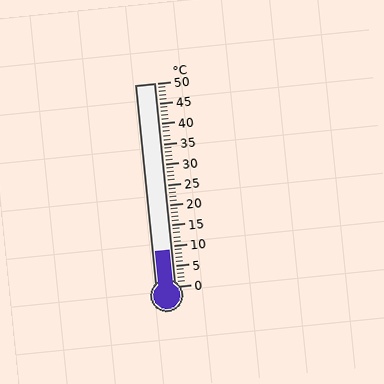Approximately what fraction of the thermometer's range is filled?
The thermometer is filled to approximately 20% of its range.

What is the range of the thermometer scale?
The thermometer scale ranges from 0°C to 50°C.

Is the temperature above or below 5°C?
The temperature is above 5°C.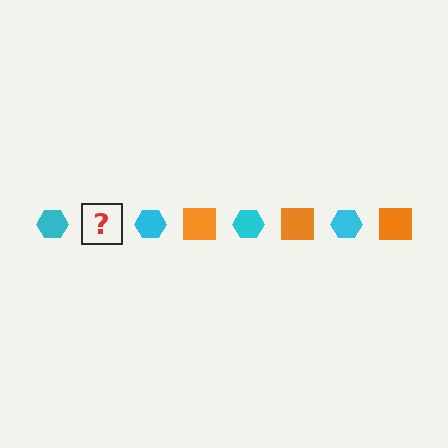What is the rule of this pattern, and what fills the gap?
The rule is that the pattern alternates between cyan hexagon and orange square. The gap should be filled with an orange square.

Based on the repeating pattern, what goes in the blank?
The blank should be an orange square.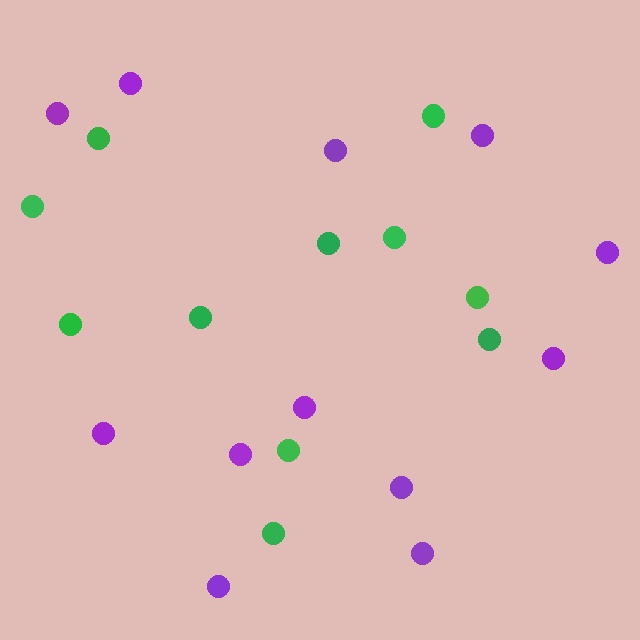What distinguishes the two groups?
There are 2 groups: one group of purple circles (12) and one group of green circles (11).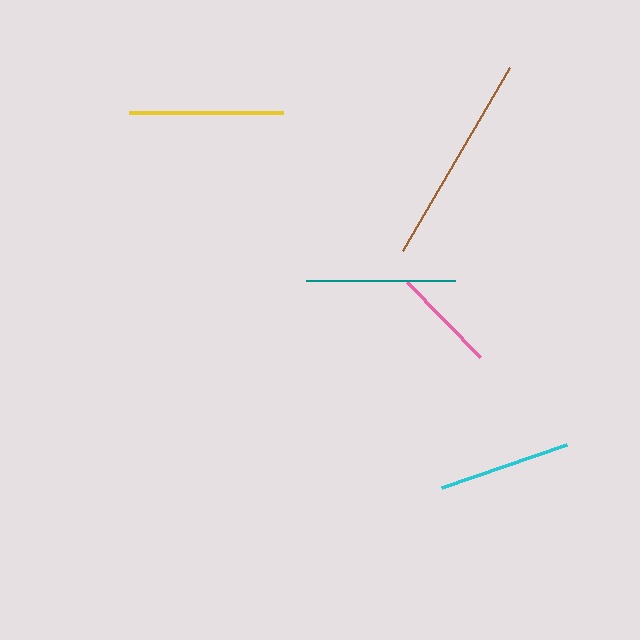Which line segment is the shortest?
The pink line is the shortest at approximately 105 pixels.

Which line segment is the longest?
The brown line is the longest at approximately 212 pixels.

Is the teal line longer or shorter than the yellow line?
The yellow line is longer than the teal line.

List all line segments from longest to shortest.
From longest to shortest: brown, yellow, teal, cyan, pink.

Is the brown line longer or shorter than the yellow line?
The brown line is longer than the yellow line.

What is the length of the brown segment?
The brown segment is approximately 212 pixels long.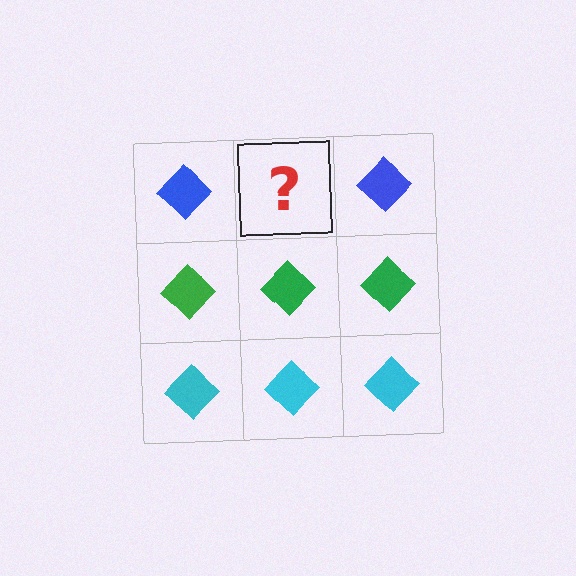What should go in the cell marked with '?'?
The missing cell should contain a blue diamond.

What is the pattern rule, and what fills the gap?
The rule is that each row has a consistent color. The gap should be filled with a blue diamond.